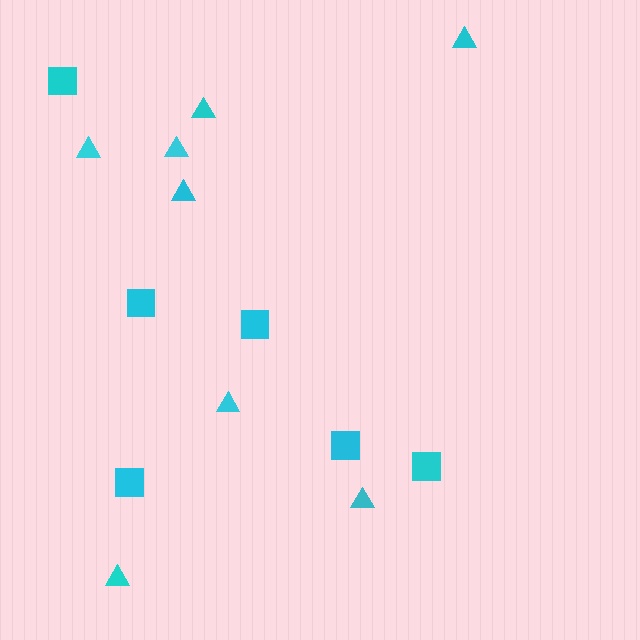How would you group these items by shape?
There are 2 groups: one group of squares (6) and one group of triangles (8).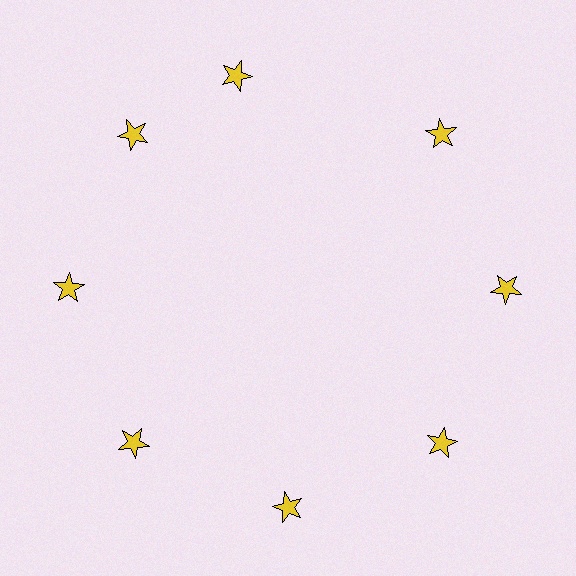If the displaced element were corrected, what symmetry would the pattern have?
It would have 8-fold rotational symmetry — the pattern would map onto itself every 45 degrees.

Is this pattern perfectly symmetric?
No. The 8 yellow stars are arranged in a ring, but one element near the 12 o'clock position is rotated out of alignment along the ring, breaking the 8-fold rotational symmetry.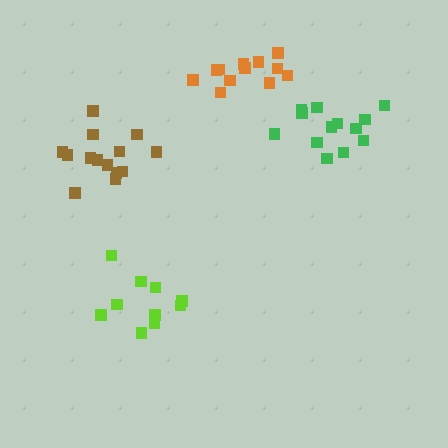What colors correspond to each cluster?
The clusters are colored: brown, green, lime, orange.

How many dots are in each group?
Group 1: 14 dots, Group 2: 13 dots, Group 3: 10 dots, Group 4: 12 dots (49 total).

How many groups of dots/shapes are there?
There are 4 groups.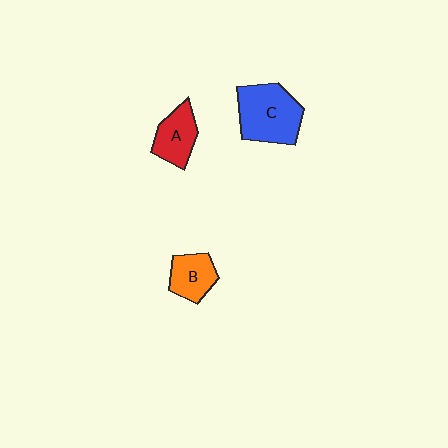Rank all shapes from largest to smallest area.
From largest to smallest: C (blue), A (red), B (orange).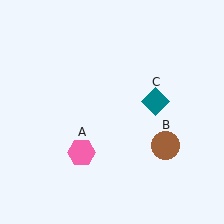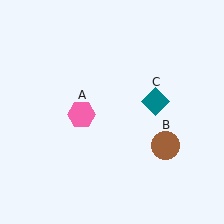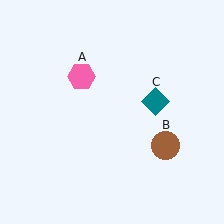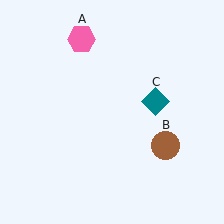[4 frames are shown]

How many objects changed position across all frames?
1 object changed position: pink hexagon (object A).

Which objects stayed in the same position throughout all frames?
Brown circle (object B) and teal diamond (object C) remained stationary.